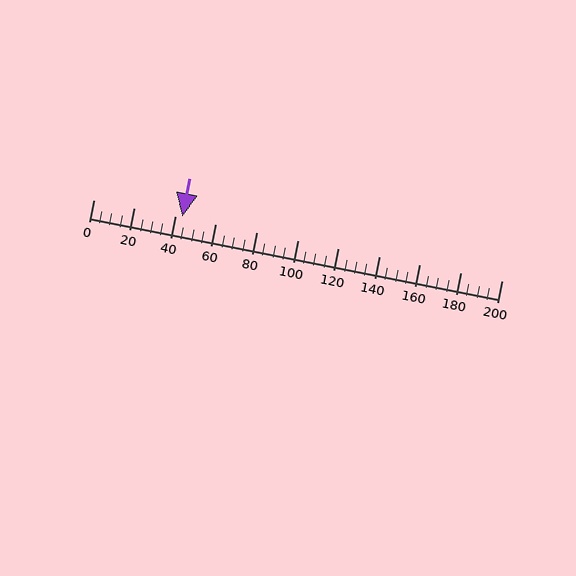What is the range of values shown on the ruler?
The ruler shows values from 0 to 200.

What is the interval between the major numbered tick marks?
The major tick marks are spaced 20 units apart.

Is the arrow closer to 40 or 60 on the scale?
The arrow is closer to 40.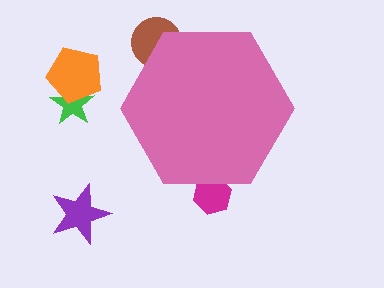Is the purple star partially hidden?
No, the purple star is fully visible.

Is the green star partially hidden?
No, the green star is fully visible.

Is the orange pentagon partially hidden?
No, the orange pentagon is fully visible.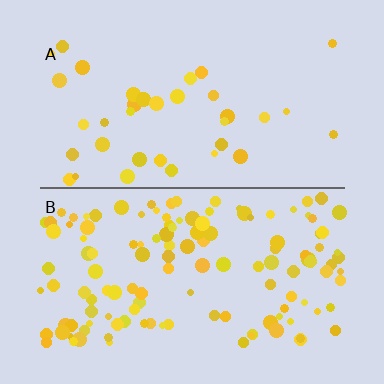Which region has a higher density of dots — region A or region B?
B (the bottom).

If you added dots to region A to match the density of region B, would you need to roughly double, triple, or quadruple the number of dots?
Approximately quadruple.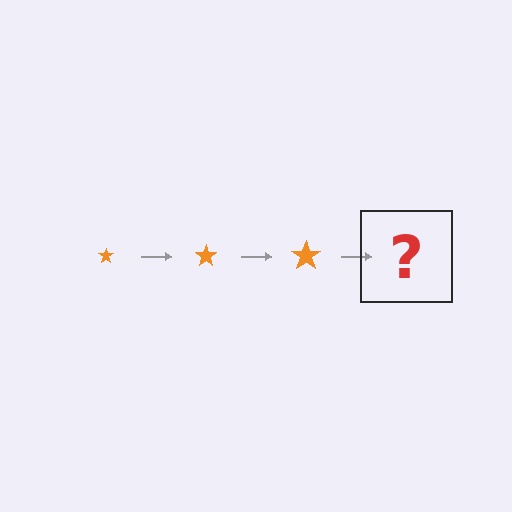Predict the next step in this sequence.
The next step is an orange star, larger than the previous one.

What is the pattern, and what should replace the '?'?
The pattern is that the star gets progressively larger each step. The '?' should be an orange star, larger than the previous one.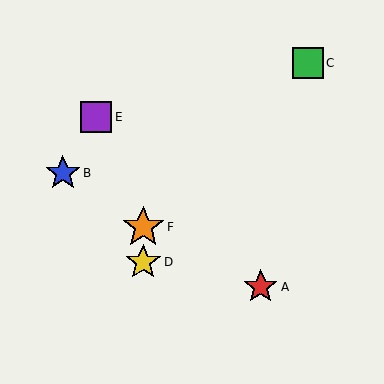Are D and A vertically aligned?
No, D is at x≈143 and A is at x≈261.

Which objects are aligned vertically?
Objects D, F are aligned vertically.